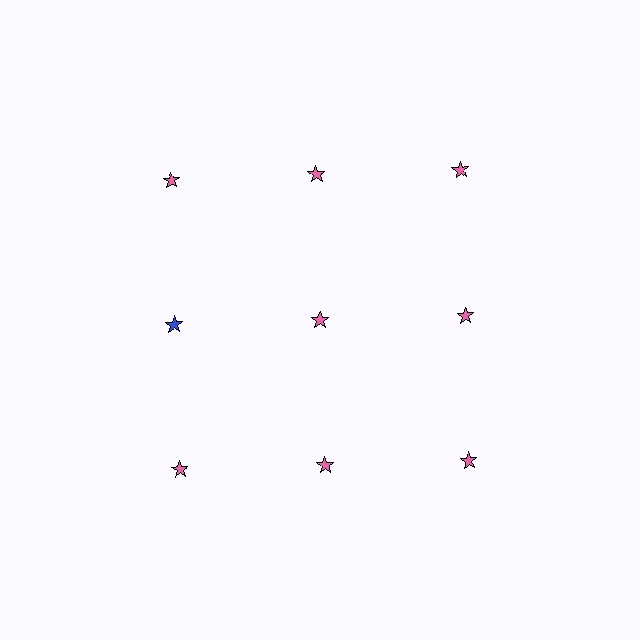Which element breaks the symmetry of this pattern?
The blue star in the second row, leftmost column breaks the symmetry. All other shapes are pink stars.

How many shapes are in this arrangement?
There are 9 shapes arranged in a grid pattern.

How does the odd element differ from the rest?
It has a different color: blue instead of pink.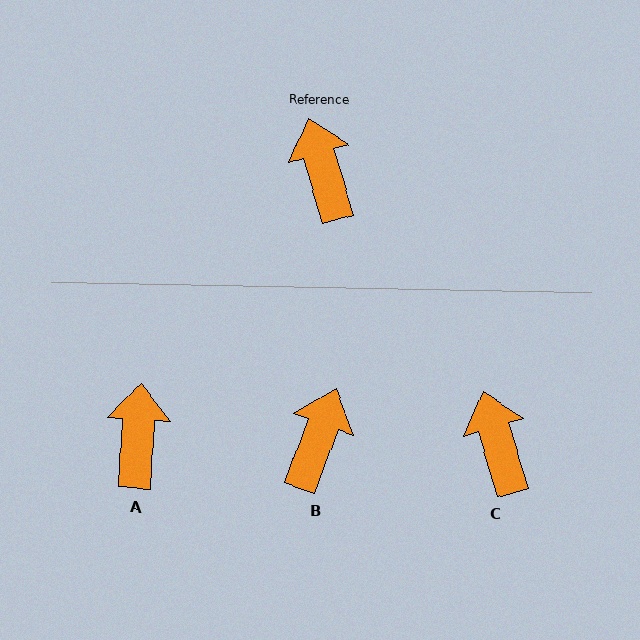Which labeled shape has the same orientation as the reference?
C.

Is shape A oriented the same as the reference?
No, it is off by about 20 degrees.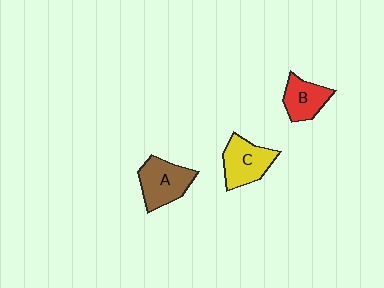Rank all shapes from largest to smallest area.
From largest to smallest: A (brown), C (yellow), B (red).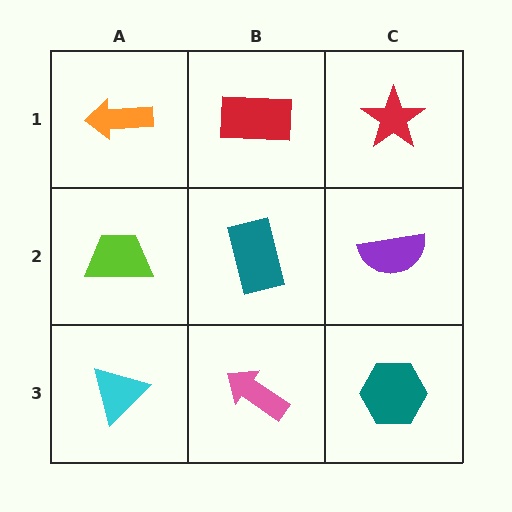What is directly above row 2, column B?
A red rectangle.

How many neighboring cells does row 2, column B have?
4.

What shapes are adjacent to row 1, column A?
A lime trapezoid (row 2, column A), a red rectangle (row 1, column B).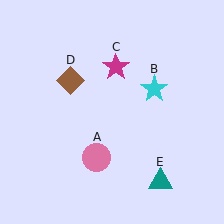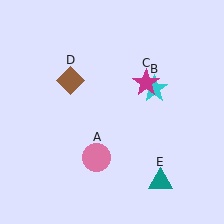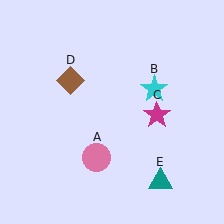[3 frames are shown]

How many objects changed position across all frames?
1 object changed position: magenta star (object C).